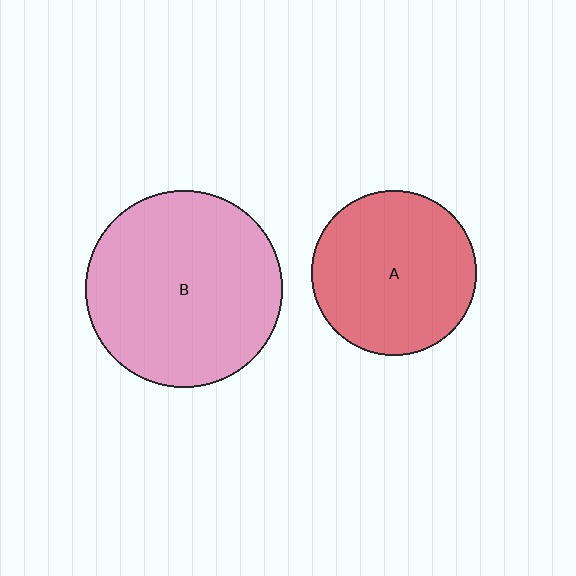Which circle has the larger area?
Circle B (pink).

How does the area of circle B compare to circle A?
Approximately 1.4 times.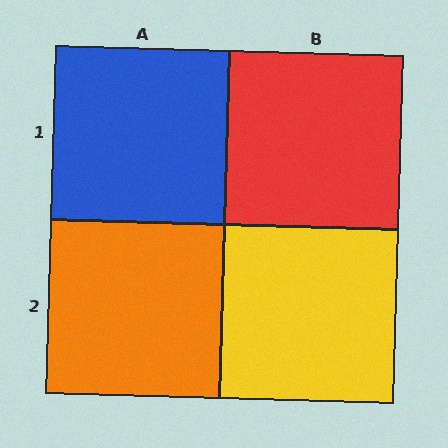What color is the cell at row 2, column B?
Yellow.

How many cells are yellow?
1 cell is yellow.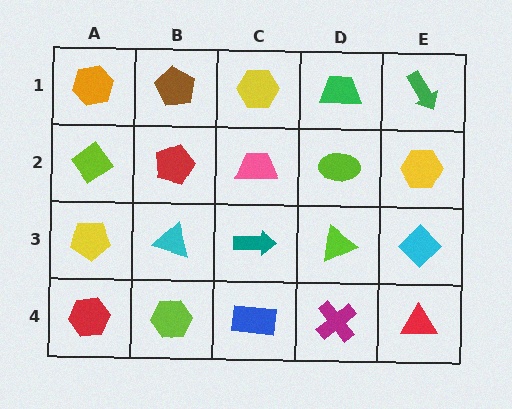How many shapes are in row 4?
5 shapes.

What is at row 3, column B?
A cyan triangle.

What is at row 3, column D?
A lime triangle.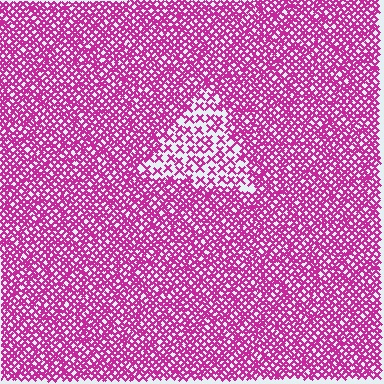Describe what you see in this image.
The image contains small magenta elements arranged at two different densities. A triangle-shaped region is visible where the elements are less densely packed than the surrounding area.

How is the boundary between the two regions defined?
The boundary is defined by a change in element density (approximately 2.2x ratio). All elements are the same color, size, and shape.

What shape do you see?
I see a triangle.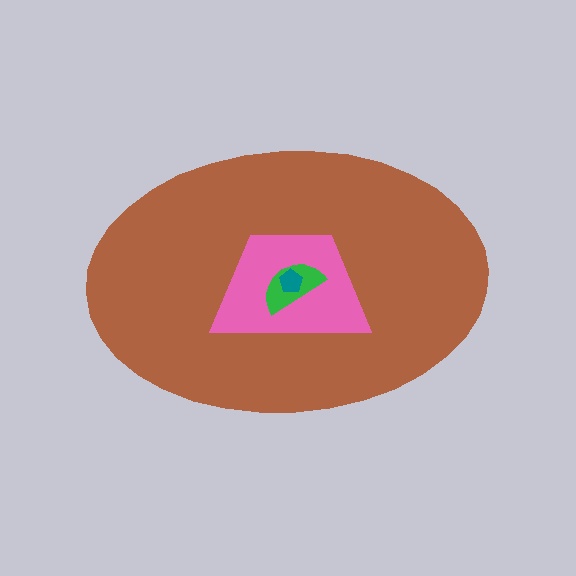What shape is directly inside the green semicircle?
The teal pentagon.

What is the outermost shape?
The brown ellipse.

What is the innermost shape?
The teal pentagon.